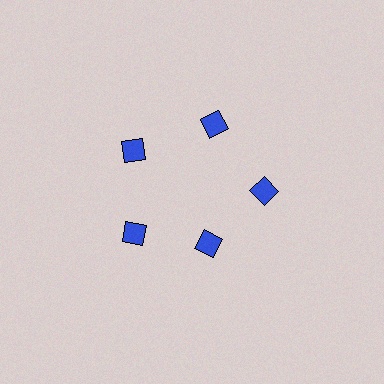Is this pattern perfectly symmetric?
No. The 5 blue squares are arranged in a ring, but one element near the 5 o'clock position is pulled inward toward the center, breaking the 5-fold rotational symmetry.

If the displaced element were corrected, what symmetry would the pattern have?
It would have 5-fold rotational symmetry — the pattern would map onto itself every 72 degrees.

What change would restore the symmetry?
The symmetry would be restored by moving it outward, back onto the ring so that all 5 squares sit at equal angles and equal distance from the center.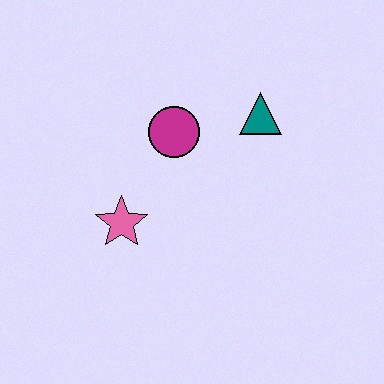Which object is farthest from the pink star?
The teal triangle is farthest from the pink star.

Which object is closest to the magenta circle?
The teal triangle is closest to the magenta circle.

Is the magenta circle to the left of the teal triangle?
Yes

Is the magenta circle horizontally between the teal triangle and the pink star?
Yes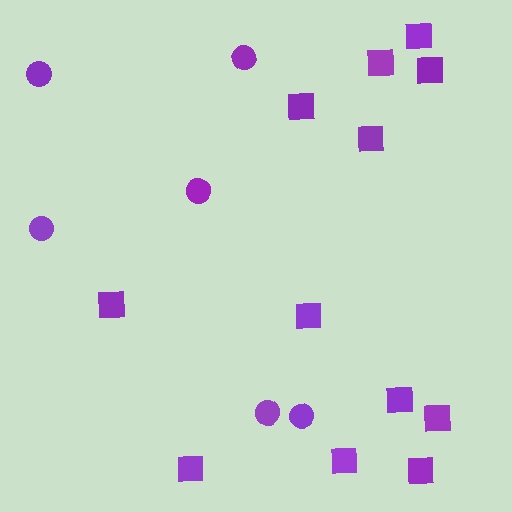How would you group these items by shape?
There are 2 groups: one group of squares (12) and one group of circles (6).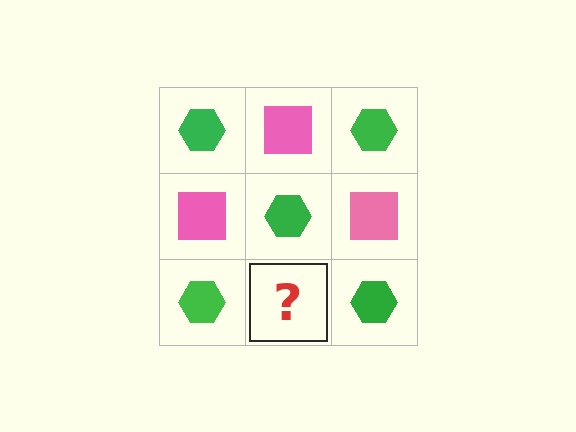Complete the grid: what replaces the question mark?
The question mark should be replaced with a pink square.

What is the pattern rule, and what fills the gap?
The rule is that it alternates green hexagon and pink square in a checkerboard pattern. The gap should be filled with a pink square.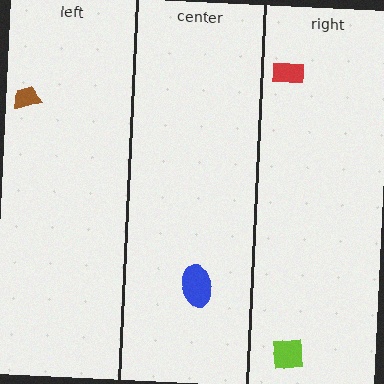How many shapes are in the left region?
1.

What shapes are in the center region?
The blue ellipse.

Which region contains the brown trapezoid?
The left region.